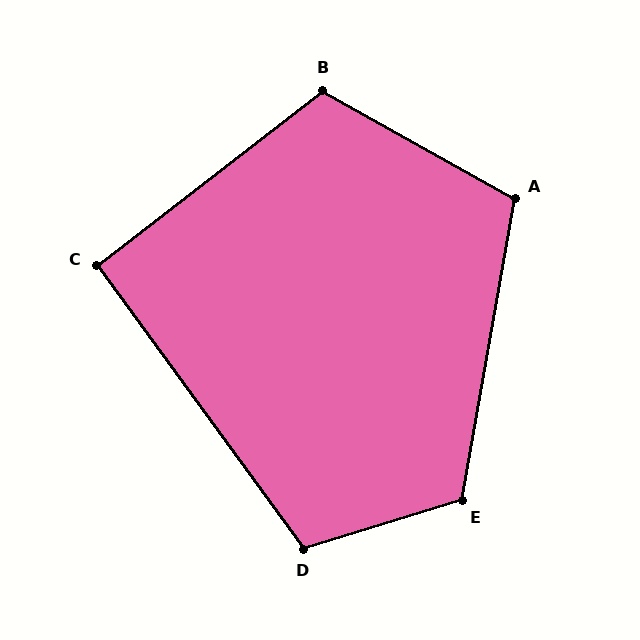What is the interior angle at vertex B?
Approximately 113 degrees (obtuse).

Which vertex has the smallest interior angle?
C, at approximately 92 degrees.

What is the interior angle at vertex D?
Approximately 109 degrees (obtuse).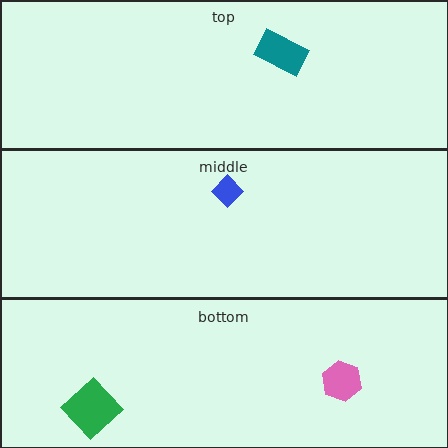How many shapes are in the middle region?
1.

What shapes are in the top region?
The teal rectangle.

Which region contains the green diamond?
The bottom region.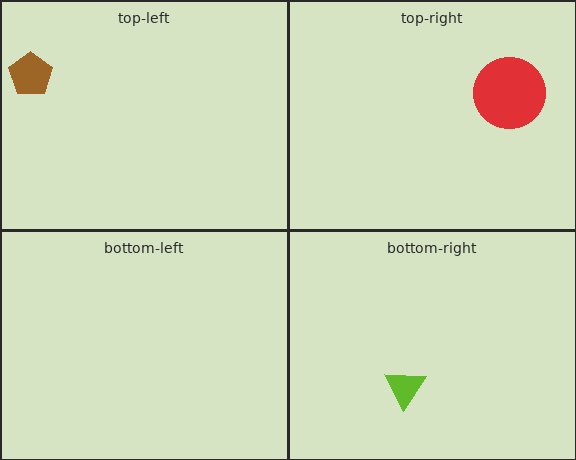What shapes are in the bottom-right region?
The lime triangle.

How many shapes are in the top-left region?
1.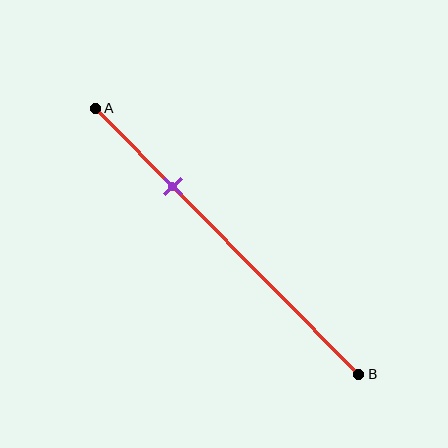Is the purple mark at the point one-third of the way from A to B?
No, the mark is at about 30% from A, not at the 33% one-third point.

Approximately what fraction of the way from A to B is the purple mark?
The purple mark is approximately 30% of the way from A to B.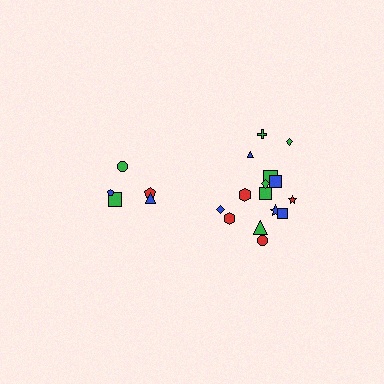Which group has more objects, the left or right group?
The right group.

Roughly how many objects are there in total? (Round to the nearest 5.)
Roughly 20 objects in total.